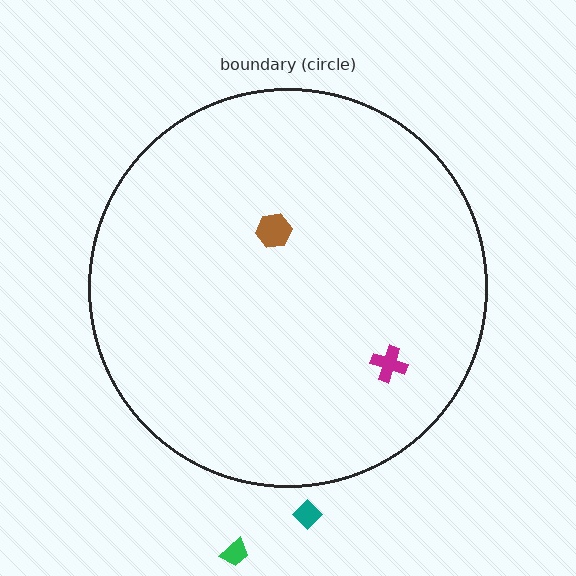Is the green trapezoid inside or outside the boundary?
Outside.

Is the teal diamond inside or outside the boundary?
Outside.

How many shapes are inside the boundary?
2 inside, 2 outside.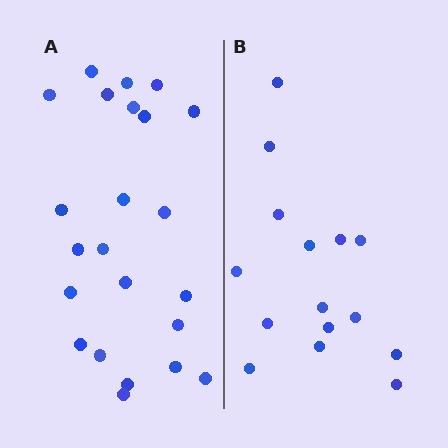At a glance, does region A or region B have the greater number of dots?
Region A (the left region) has more dots.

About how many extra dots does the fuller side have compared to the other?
Region A has roughly 8 or so more dots than region B.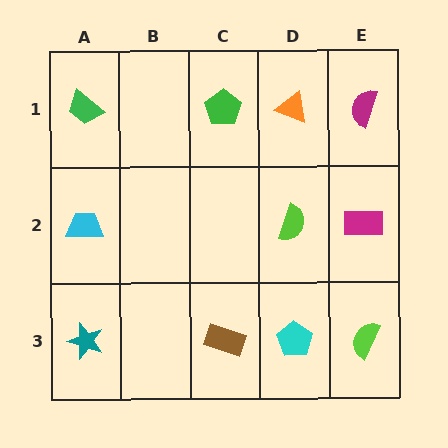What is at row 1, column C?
A green pentagon.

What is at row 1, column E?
A magenta semicircle.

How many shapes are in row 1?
4 shapes.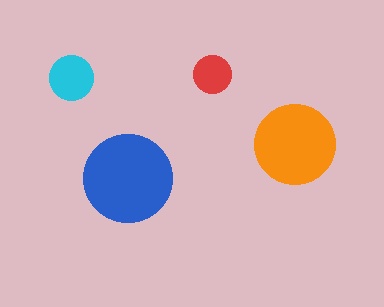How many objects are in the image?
There are 4 objects in the image.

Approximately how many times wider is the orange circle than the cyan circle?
About 2 times wider.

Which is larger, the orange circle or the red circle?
The orange one.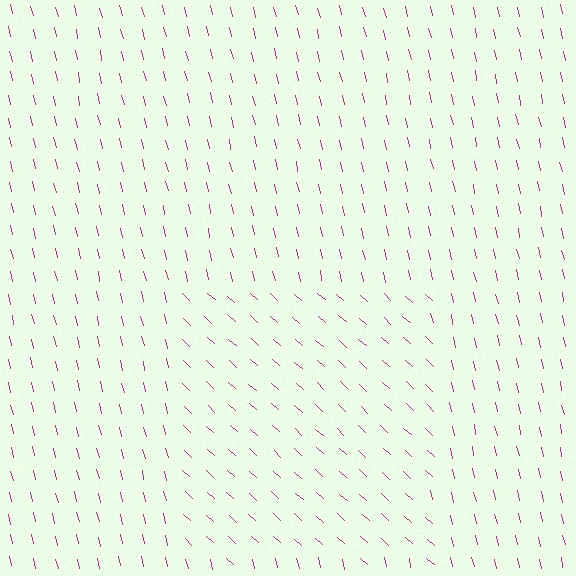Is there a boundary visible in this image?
Yes, there is a texture boundary formed by a change in line orientation.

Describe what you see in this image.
The image is filled with small magenta line segments. A rectangle region in the image has lines oriented differently from the surrounding lines, creating a visible texture boundary.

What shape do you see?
I see a rectangle.